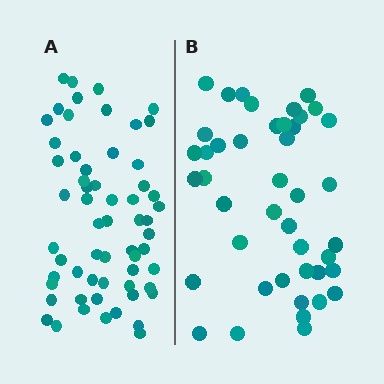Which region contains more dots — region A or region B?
Region A (the left region) has more dots.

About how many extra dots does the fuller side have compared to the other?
Region A has approximately 15 more dots than region B.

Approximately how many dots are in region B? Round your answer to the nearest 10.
About 40 dots. (The exact count is 43, which rounds to 40.)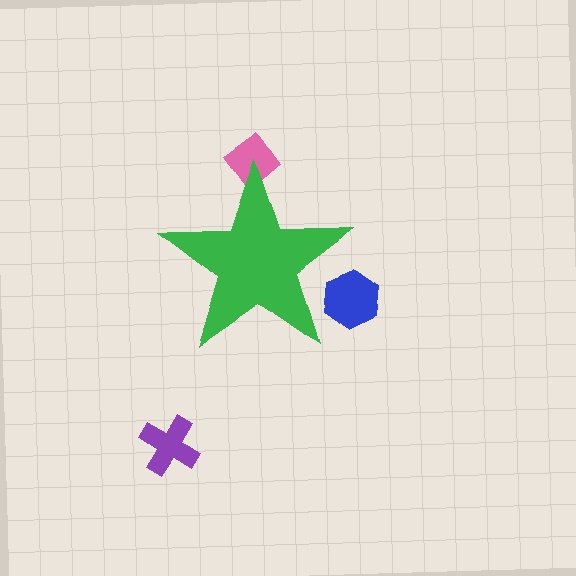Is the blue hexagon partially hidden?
Yes, the blue hexagon is partially hidden behind the green star.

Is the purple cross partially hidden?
No, the purple cross is fully visible.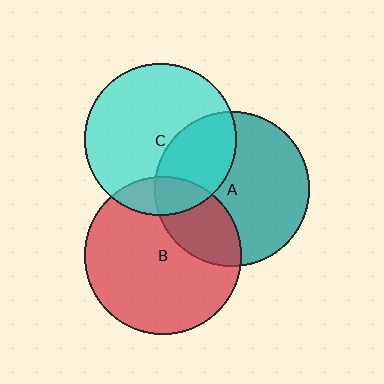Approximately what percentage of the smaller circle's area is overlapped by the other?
Approximately 35%.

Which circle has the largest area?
Circle B (red).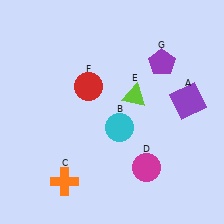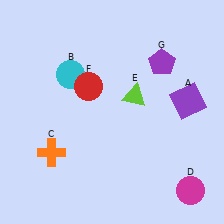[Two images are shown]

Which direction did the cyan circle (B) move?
The cyan circle (B) moved up.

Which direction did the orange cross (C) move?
The orange cross (C) moved up.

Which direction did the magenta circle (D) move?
The magenta circle (D) moved right.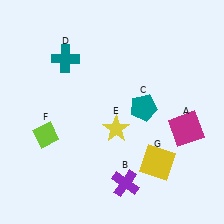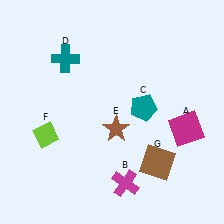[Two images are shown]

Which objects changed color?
B changed from purple to magenta. E changed from yellow to brown. G changed from yellow to brown.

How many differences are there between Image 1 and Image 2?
There are 3 differences between the two images.